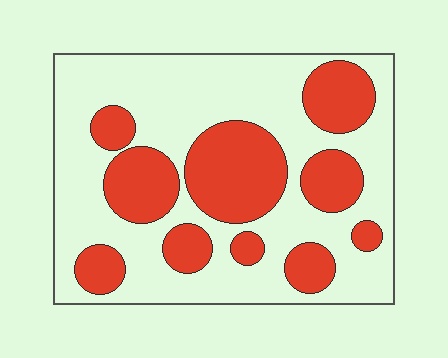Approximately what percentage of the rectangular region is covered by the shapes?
Approximately 35%.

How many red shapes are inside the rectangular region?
10.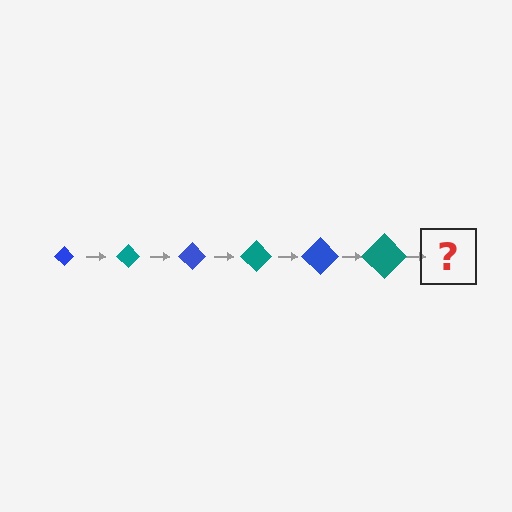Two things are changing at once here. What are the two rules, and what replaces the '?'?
The two rules are that the diamond grows larger each step and the color cycles through blue and teal. The '?' should be a blue diamond, larger than the previous one.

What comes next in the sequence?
The next element should be a blue diamond, larger than the previous one.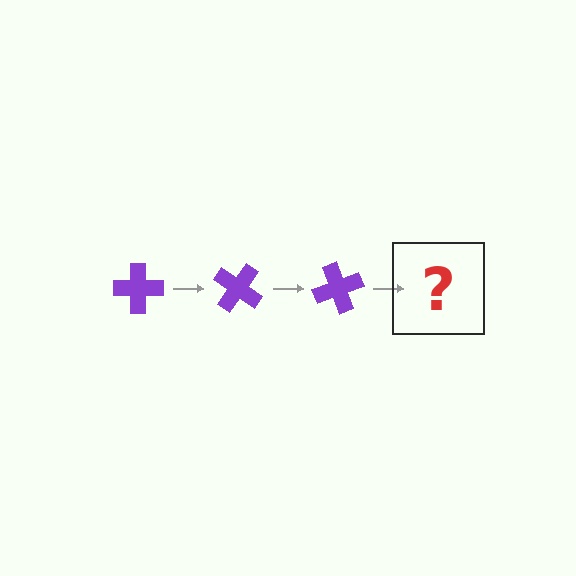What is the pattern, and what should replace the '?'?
The pattern is that the cross rotates 35 degrees each step. The '?' should be a purple cross rotated 105 degrees.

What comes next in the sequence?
The next element should be a purple cross rotated 105 degrees.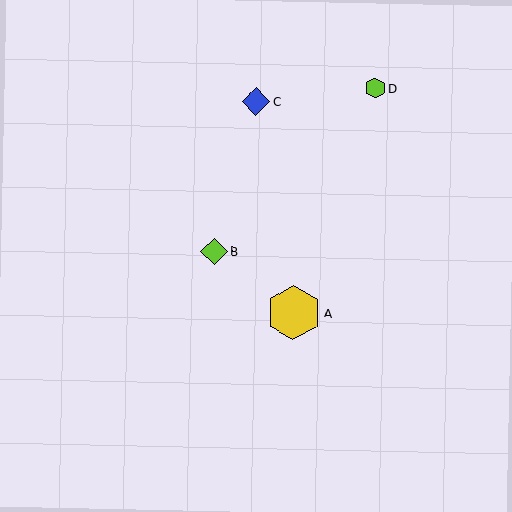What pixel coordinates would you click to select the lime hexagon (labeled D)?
Click at (375, 88) to select the lime hexagon D.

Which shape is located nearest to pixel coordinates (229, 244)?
The lime diamond (labeled B) at (214, 251) is nearest to that location.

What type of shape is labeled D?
Shape D is a lime hexagon.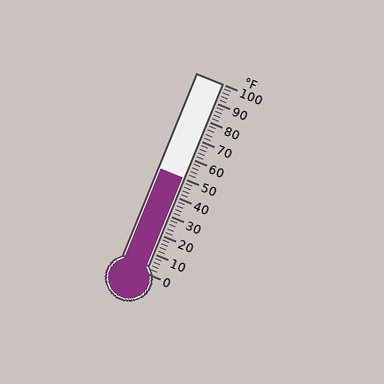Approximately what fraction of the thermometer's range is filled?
The thermometer is filled to approximately 50% of its range.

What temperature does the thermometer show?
The thermometer shows approximately 50°F.